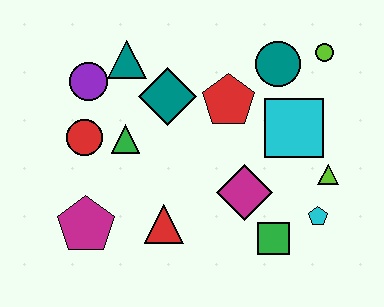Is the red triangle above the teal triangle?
No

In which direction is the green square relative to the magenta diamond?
The green square is below the magenta diamond.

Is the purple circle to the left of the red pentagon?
Yes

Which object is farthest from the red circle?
The lime circle is farthest from the red circle.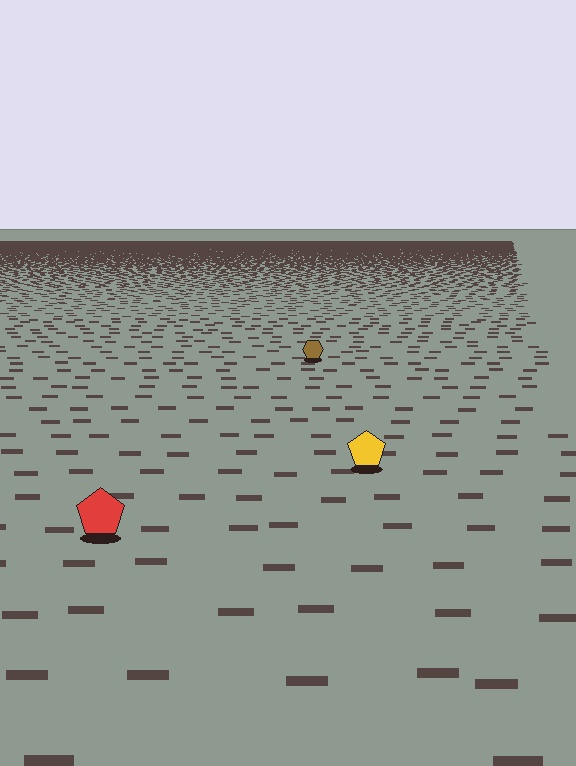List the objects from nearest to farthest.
From nearest to farthest: the red pentagon, the yellow pentagon, the brown hexagon.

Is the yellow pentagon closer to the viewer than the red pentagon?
No. The red pentagon is closer — you can tell from the texture gradient: the ground texture is coarser near it.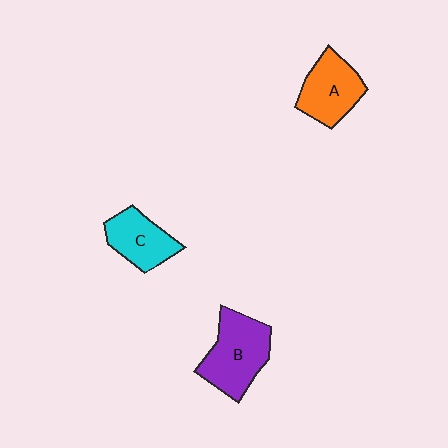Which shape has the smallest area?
Shape C (cyan).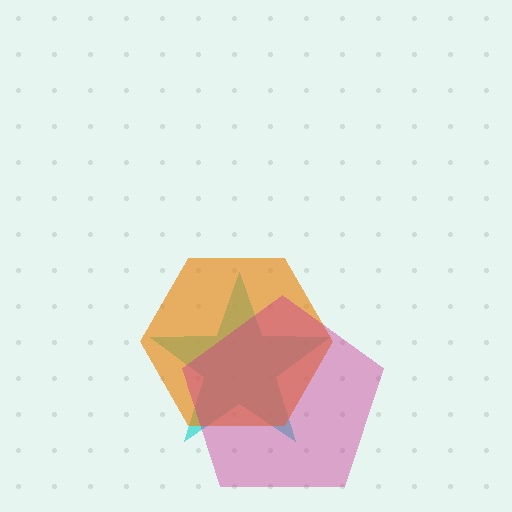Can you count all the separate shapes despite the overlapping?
Yes, there are 3 separate shapes.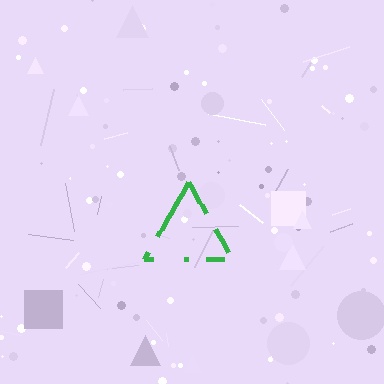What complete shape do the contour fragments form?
The contour fragments form a triangle.